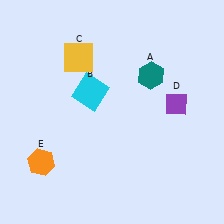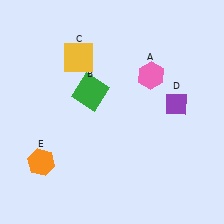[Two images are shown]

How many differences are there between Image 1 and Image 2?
There are 2 differences between the two images.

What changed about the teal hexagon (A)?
In Image 1, A is teal. In Image 2, it changed to pink.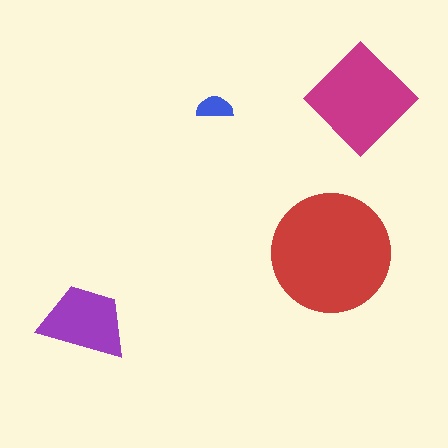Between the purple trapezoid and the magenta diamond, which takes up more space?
The magenta diamond.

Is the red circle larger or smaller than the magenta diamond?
Larger.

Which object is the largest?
The red circle.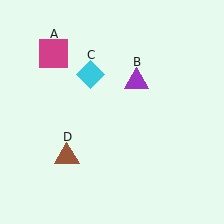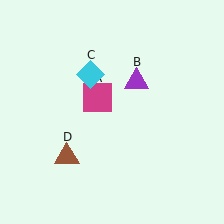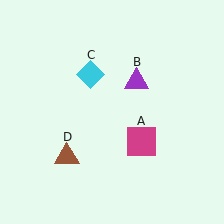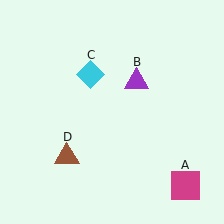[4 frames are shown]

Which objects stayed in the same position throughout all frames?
Purple triangle (object B) and cyan diamond (object C) and brown triangle (object D) remained stationary.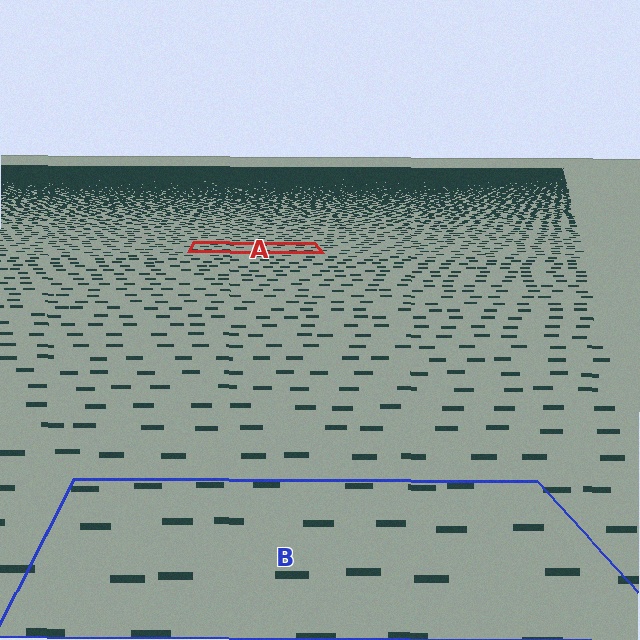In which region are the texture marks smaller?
The texture marks are smaller in region A, because it is farther away.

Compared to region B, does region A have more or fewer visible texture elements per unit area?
Region A has more texture elements per unit area — they are packed more densely because it is farther away.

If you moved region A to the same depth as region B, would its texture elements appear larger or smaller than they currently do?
They would appear larger. At a closer depth, the same texture elements are projected at a bigger on-screen size.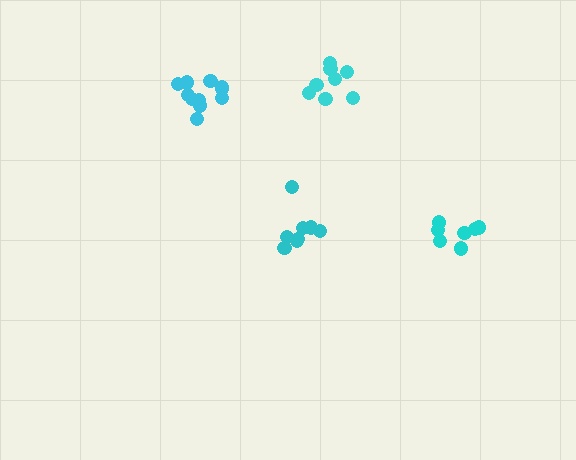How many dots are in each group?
Group 1: 7 dots, Group 2: 11 dots, Group 3: 8 dots, Group 4: 8 dots (34 total).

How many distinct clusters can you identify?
There are 4 distinct clusters.